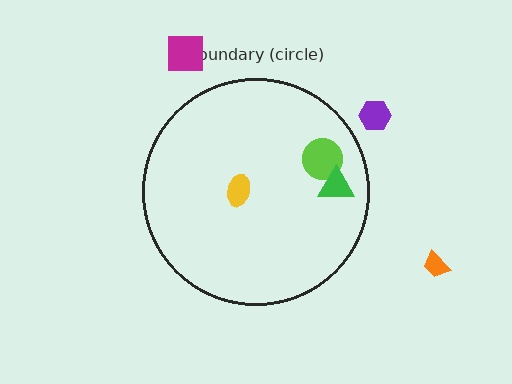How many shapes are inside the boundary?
3 inside, 3 outside.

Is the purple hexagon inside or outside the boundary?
Outside.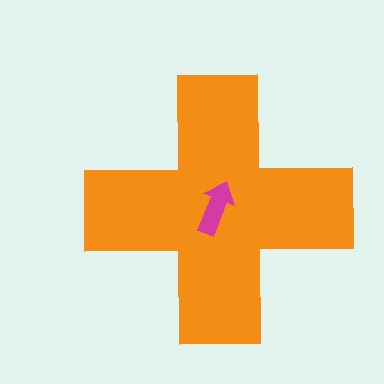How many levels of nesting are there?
2.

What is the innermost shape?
The magenta arrow.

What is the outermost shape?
The orange cross.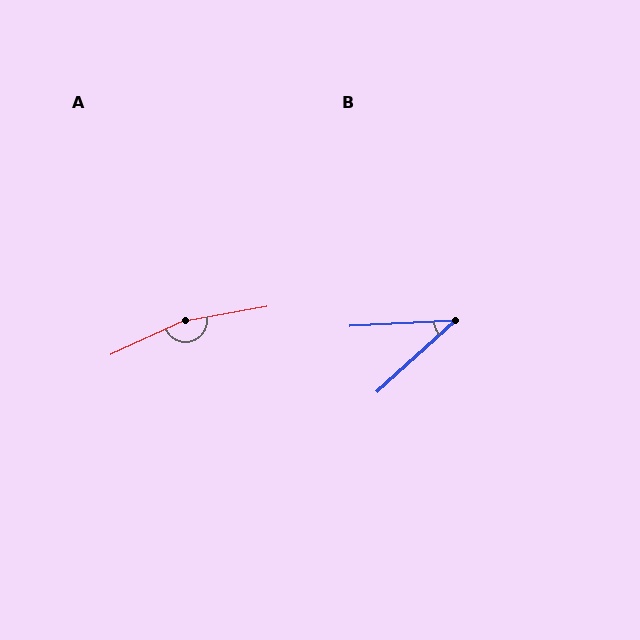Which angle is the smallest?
B, at approximately 39 degrees.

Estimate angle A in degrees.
Approximately 165 degrees.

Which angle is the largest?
A, at approximately 165 degrees.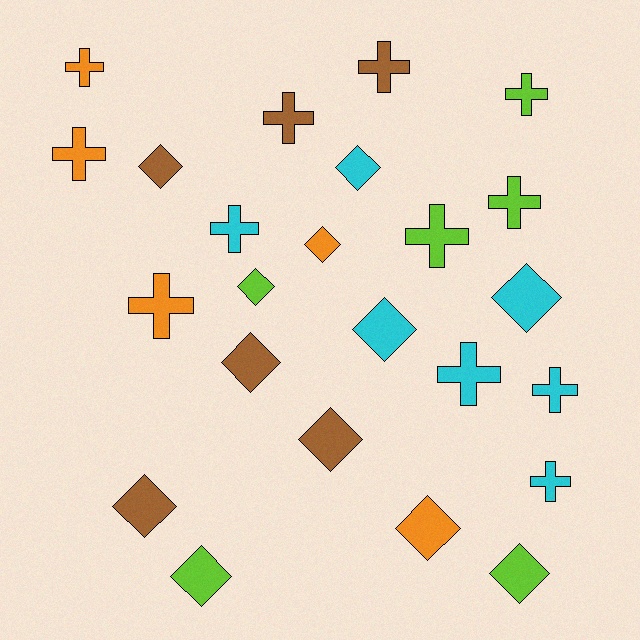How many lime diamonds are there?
There are 3 lime diamonds.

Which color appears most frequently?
Cyan, with 7 objects.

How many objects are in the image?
There are 24 objects.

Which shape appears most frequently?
Cross, with 12 objects.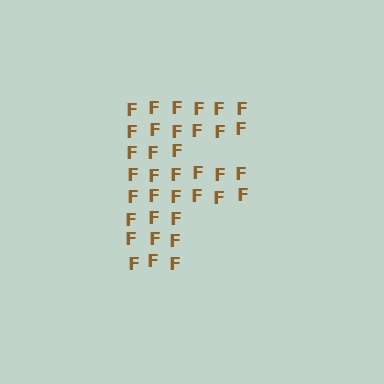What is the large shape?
The large shape is the letter F.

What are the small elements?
The small elements are letter F's.